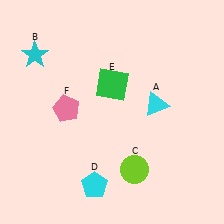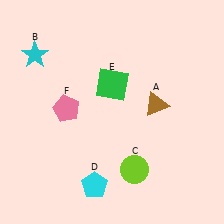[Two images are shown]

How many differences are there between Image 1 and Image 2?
There is 1 difference between the two images.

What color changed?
The triangle (A) changed from cyan in Image 1 to brown in Image 2.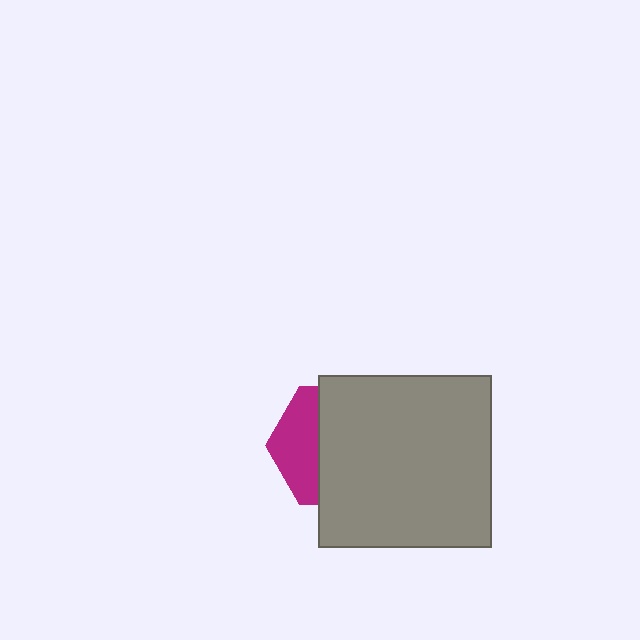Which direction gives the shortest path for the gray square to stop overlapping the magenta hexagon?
Moving right gives the shortest separation.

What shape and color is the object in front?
The object in front is a gray square.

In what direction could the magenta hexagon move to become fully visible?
The magenta hexagon could move left. That would shift it out from behind the gray square entirely.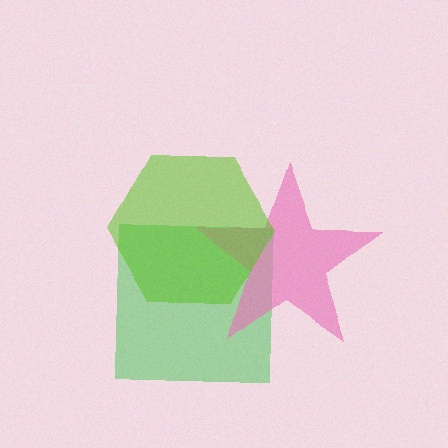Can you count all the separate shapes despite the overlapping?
Yes, there are 3 separate shapes.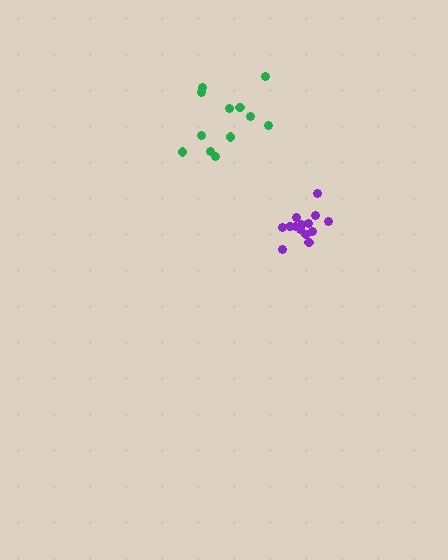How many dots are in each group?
Group 1: 14 dots, Group 2: 12 dots (26 total).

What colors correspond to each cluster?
The clusters are colored: purple, green.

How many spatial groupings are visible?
There are 2 spatial groupings.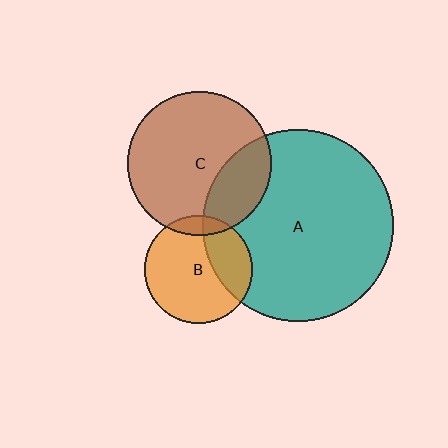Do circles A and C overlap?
Yes.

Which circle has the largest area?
Circle A (teal).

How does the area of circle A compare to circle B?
Approximately 3.2 times.